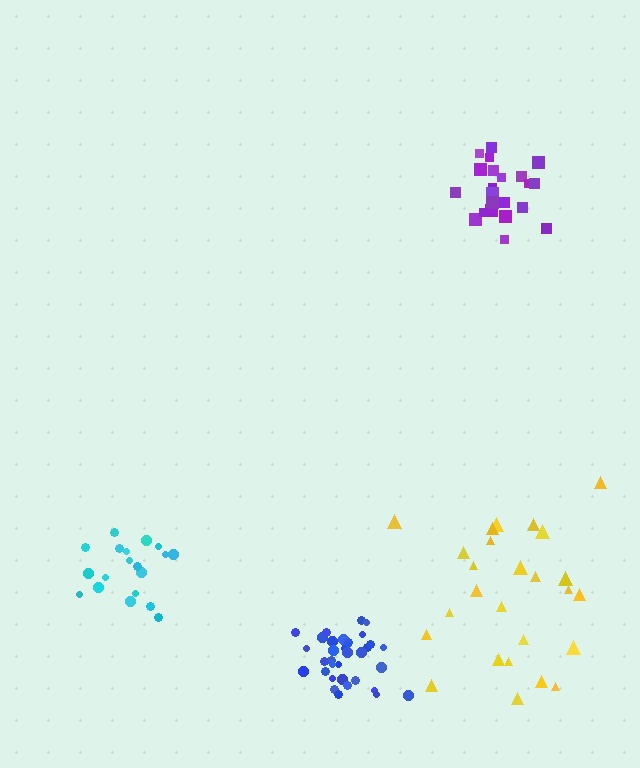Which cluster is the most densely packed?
Blue.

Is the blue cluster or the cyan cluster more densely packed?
Blue.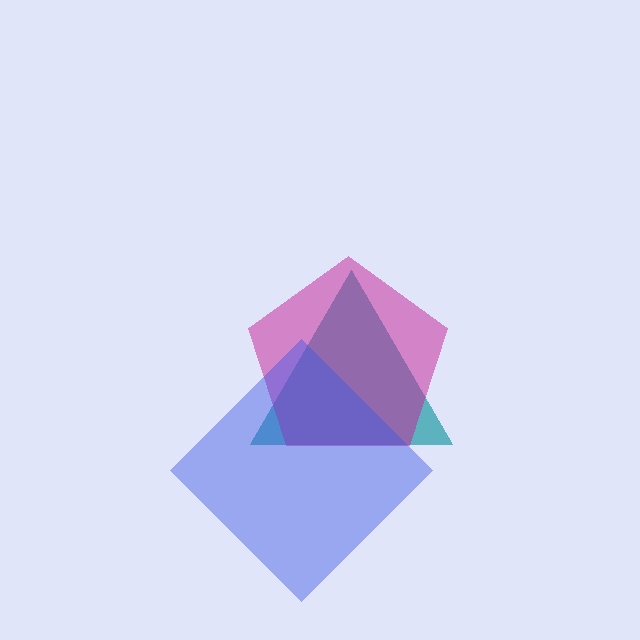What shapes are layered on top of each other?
The layered shapes are: a teal triangle, a magenta pentagon, a blue diamond.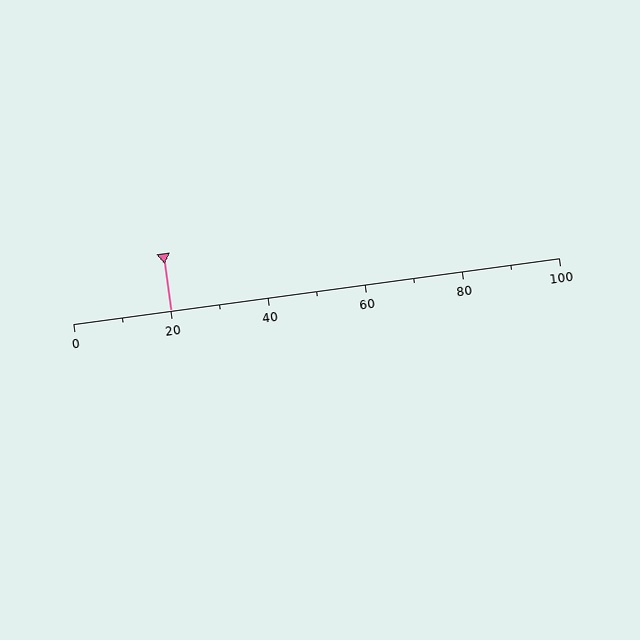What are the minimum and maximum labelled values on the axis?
The axis runs from 0 to 100.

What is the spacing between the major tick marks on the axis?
The major ticks are spaced 20 apart.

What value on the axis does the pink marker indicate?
The marker indicates approximately 20.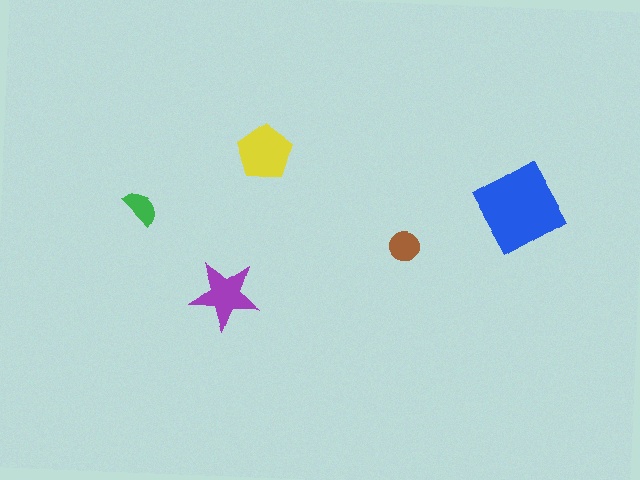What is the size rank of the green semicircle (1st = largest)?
5th.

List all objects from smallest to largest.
The green semicircle, the brown circle, the purple star, the yellow pentagon, the blue square.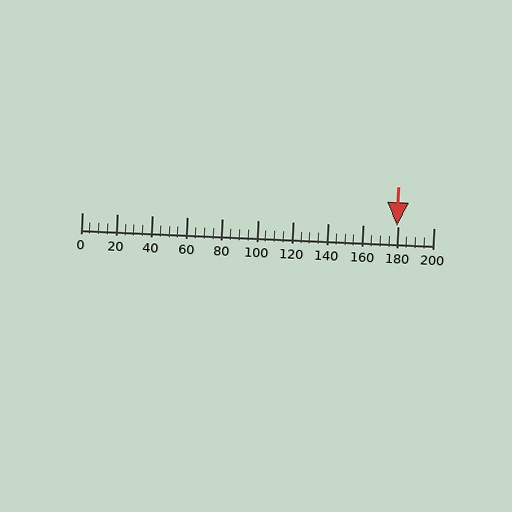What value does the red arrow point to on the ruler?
The red arrow points to approximately 179.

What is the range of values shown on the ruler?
The ruler shows values from 0 to 200.